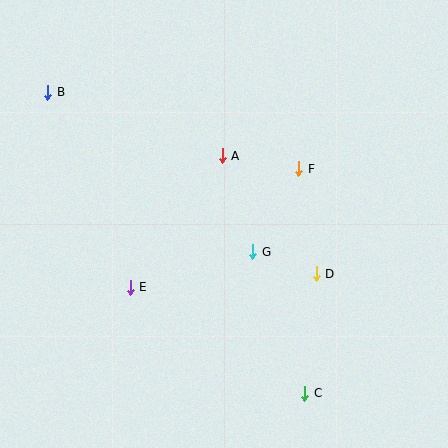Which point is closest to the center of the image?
Point G at (253, 252) is closest to the center.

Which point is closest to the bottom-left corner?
Point E is closest to the bottom-left corner.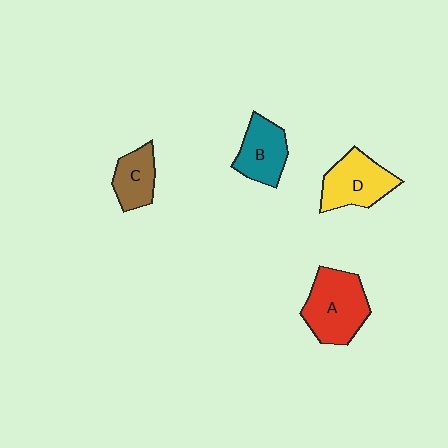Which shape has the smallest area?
Shape C (brown).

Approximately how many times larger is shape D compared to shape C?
Approximately 1.4 times.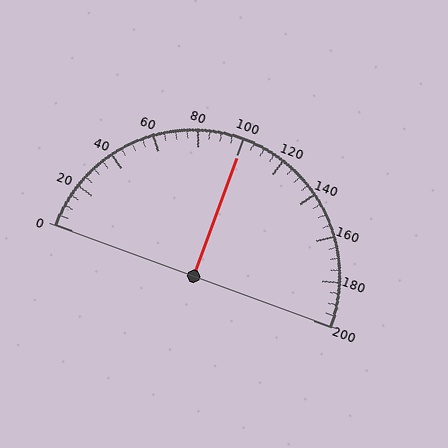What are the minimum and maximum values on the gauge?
The gauge ranges from 0 to 200.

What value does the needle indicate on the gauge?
The needle indicates approximately 100.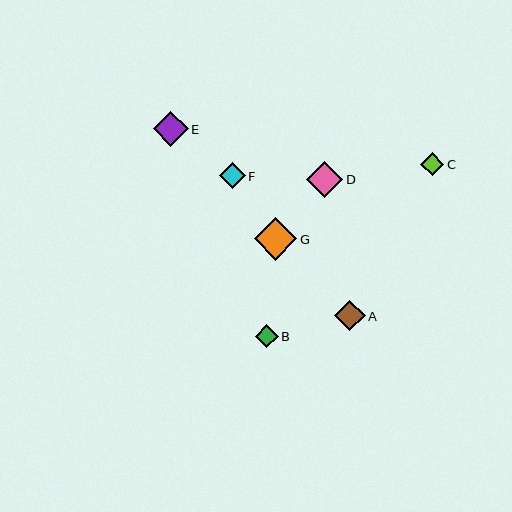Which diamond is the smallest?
Diamond C is the smallest with a size of approximately 23 pixels.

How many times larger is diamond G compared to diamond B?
Diamond G is approximately 1.8 times the size of diamond B.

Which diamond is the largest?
Diamond G is the largest with a size of approximately 42 pixels.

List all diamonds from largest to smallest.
From largest to smallest: G, D, E, A, F, B, C.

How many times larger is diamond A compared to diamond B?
Diamond A is approximately 1.3 times the size of diamond B.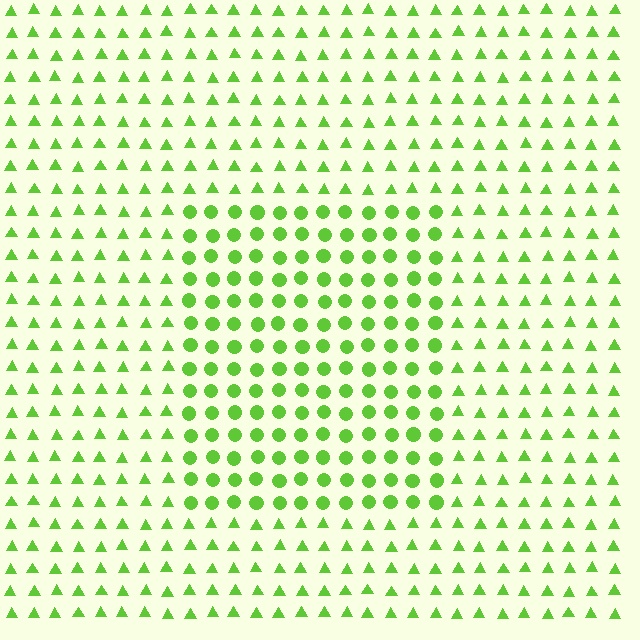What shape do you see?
I see a rectangle.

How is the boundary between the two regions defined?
The boundary is defined by a change in element shape: circles inside vs. triangles outside. All elements share the same color and spacing.